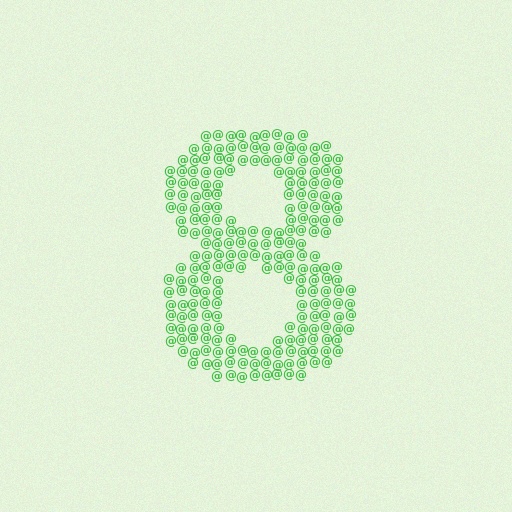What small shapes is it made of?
It is made of small at signs.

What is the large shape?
The large shape is the digit 8.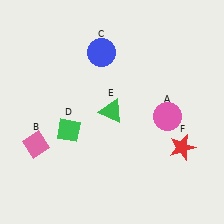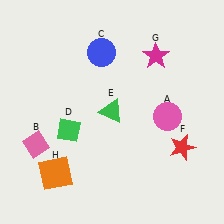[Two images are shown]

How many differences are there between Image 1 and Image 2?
There are 2 differences between the two images.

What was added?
A magenta star (G), an orange square (H) were added in Image 2.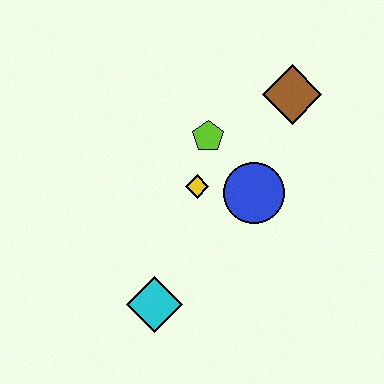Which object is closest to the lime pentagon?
The yellow diamond is closest to the lime pentagon.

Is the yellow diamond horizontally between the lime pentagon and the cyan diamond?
Yes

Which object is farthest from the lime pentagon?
The cyan diamond is farthest from the lime pentagon.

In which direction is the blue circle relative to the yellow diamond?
The blue circle is to the right of the yellow diamond.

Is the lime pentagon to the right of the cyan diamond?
Yes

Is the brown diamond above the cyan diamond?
Yes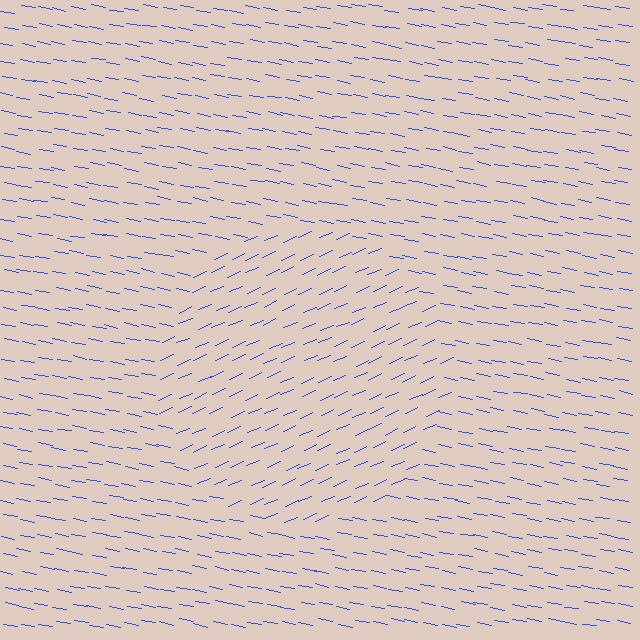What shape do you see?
I see a circle.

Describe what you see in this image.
The image is filled with small blue line segments. A circle region in the image has lines oriented differently from the surrounding lines, creating a visible texture boundary.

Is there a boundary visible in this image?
Yes, there is a texture boundary formed by a change in line orientation.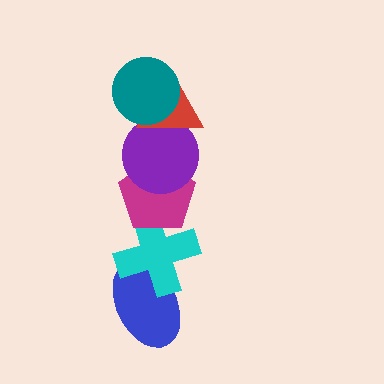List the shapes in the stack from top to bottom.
From top to bottom: the teal circle, the red triangle, the purple circle, the magenta pentagon, the cyan cross, the blue ellipse.